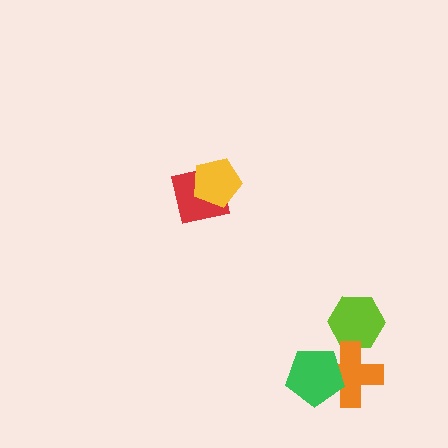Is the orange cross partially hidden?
Yes, it is partially covered by another shape.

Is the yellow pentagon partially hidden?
No, no other shape covers it.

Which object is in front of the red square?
The yellow pentagon is in front of the red square.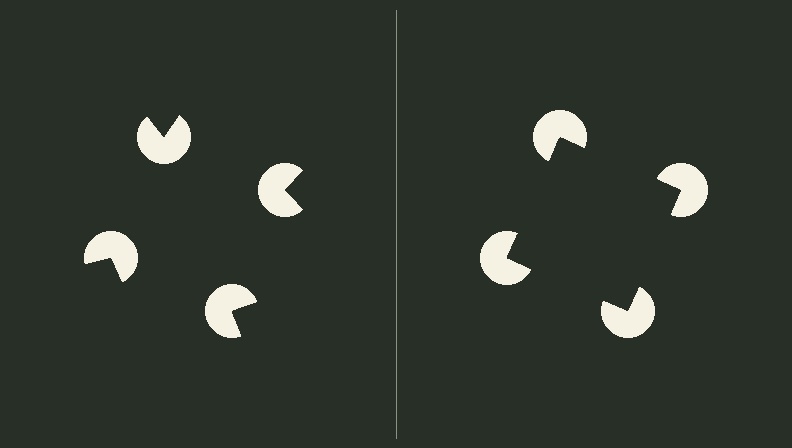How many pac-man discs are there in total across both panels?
8 — 4 on each side.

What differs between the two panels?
The pac-man discs are positioned identically on both sides; only the wedge orientations differ. On the right they align to a square; on the left they are misaligned.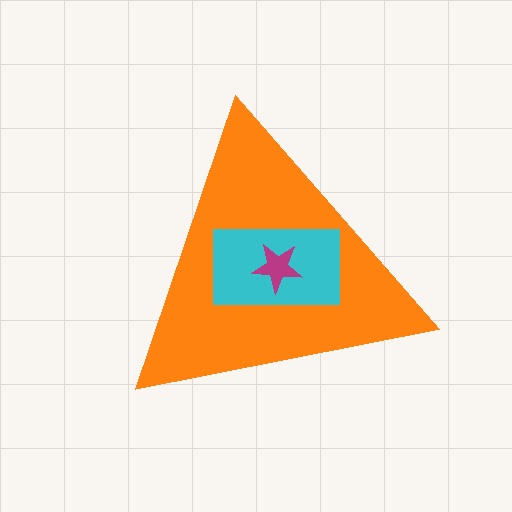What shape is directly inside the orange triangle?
The cyan rectangle.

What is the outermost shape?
The orange triangle.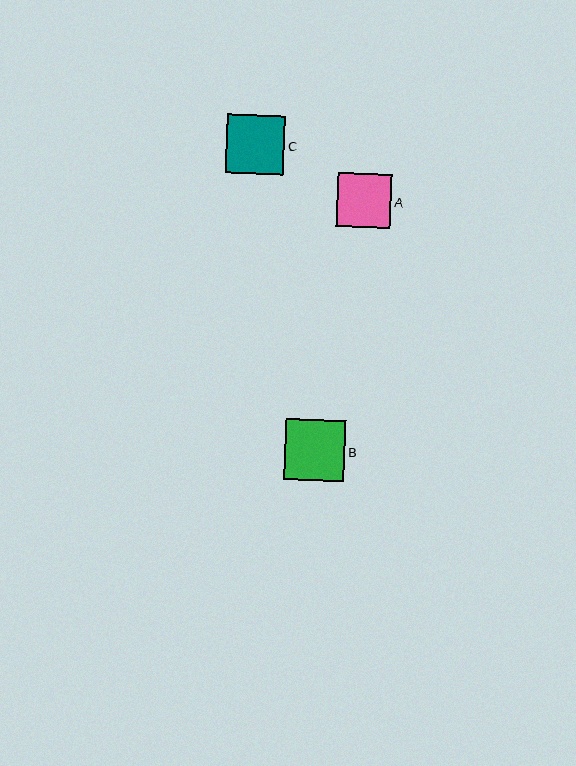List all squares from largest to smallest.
From largest to smallest: B, C, A.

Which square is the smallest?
Square A is the smallest with a size of approximately 55 pixels.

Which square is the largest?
Square B is the largest with a size of approximately 61 pixels.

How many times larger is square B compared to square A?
Square B is approximately 1.1 times the size of square A.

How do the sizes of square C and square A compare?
Square C and square A are approximately the same size.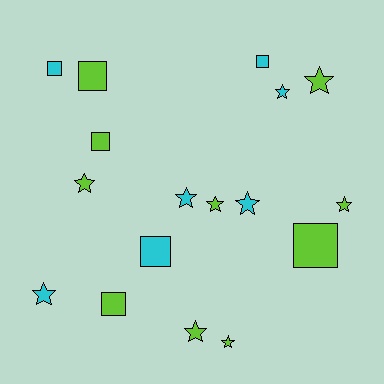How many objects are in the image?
There are 17 objects.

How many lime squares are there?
There are 4 lime squares.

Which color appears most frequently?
Lime, with 10 objects.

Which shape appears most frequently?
Star, with 10 objects.